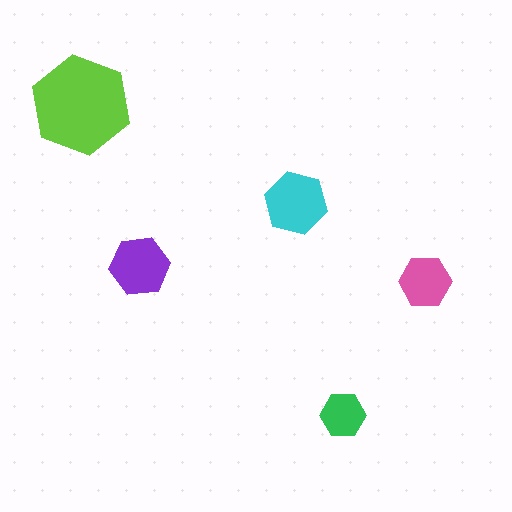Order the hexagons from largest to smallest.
the lime one, the cyan one, the purple one, the pink one, the green one.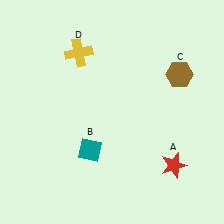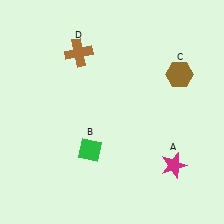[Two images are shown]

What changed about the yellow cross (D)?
In Image 1, D is yellow. In Image 2, it changed to brown.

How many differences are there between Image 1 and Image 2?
There are 3 differences between the two images.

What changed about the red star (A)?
In Image 1, A is red. In Image 2, it changed to magenta.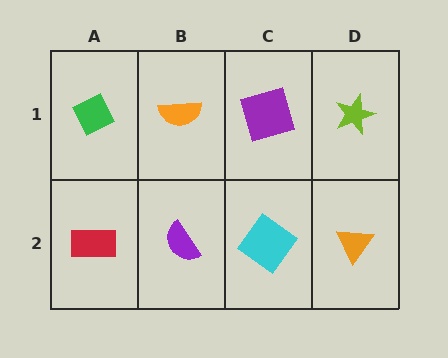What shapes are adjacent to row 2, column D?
A lime star (row 1, column D), a cyan diamond (row 2, column C).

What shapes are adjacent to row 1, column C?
A cyan diamond (row 2, column C), an orange semicircle (row 1, column B), a lime star (row 1, column D).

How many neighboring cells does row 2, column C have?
3.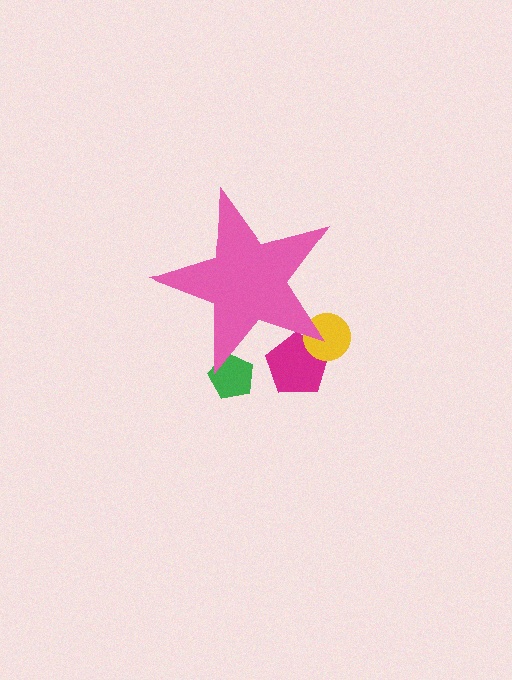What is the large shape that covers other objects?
A pink star.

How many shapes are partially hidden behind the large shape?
3 shapes are partially hidden.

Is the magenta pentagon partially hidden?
Yes, the magenta pentagon is partially hidden behind the pink star.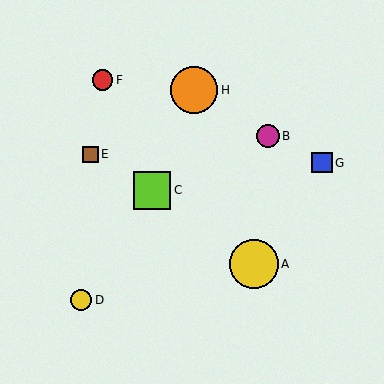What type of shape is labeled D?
Shape D is a yellow circle.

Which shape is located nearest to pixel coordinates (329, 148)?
The blue square (labeled G) at (322, 163) is nearest to that location.